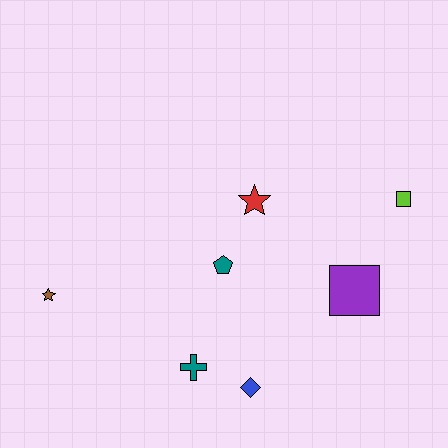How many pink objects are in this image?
There are no pink objects.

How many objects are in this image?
There are 7 objects.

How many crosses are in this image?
There is 1 cross.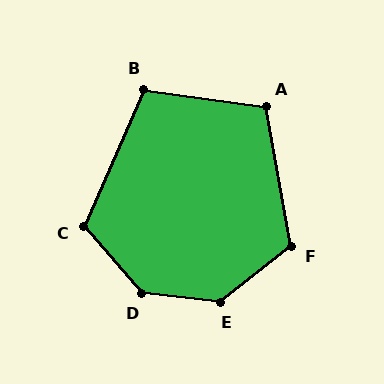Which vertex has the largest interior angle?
D, at approximately 137 degrees.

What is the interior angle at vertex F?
Approximately 118 degrees (obtuse).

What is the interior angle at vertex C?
Approximately 116 degrees (obtuse).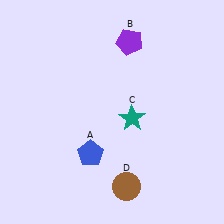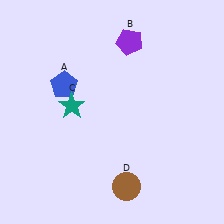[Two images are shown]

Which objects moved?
The objects that moved are: the blue pentagon (A), the teal star (C).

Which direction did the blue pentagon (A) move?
The blue pentagon (A) moved up.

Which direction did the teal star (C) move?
The teal star (C) moved left.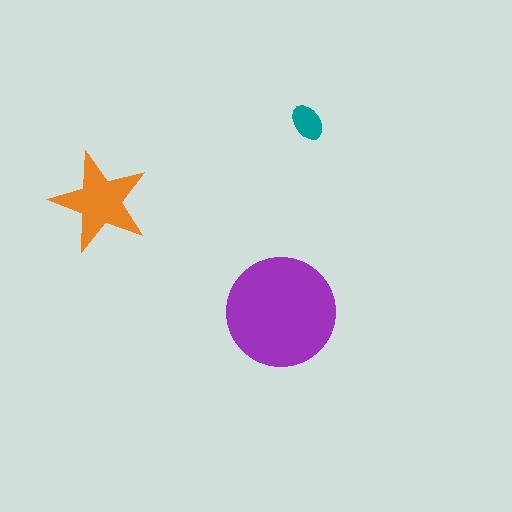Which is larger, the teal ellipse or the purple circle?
The purple circle.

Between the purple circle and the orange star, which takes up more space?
The purple circle.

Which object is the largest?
The purple circle.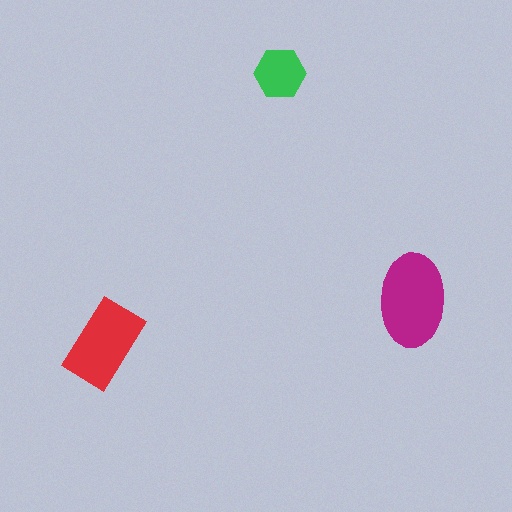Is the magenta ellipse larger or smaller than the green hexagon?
Larger.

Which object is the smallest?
The green hexagon.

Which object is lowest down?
The red rectangle is bottommost.